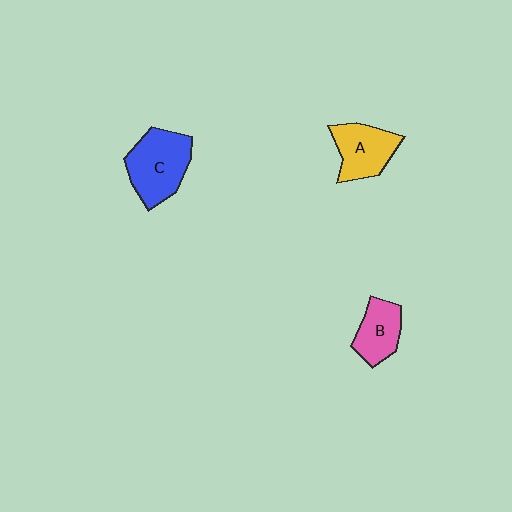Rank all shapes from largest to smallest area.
From largest to smallest: C (blue), A (yellow), B (pink).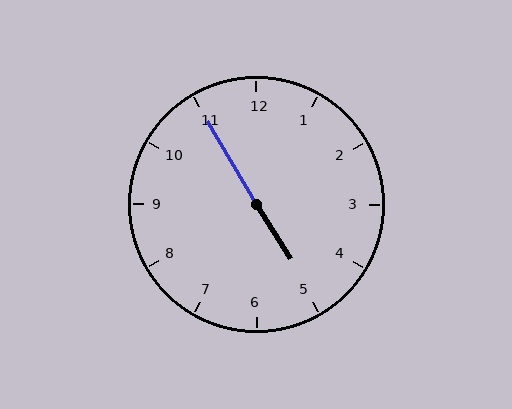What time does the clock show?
4:55.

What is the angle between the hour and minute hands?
Approximately 178 degrees.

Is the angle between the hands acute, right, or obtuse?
It is obtuse.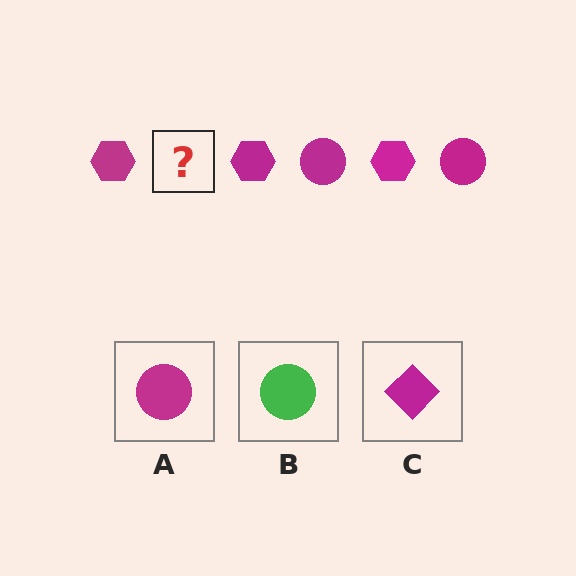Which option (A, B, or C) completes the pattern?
A.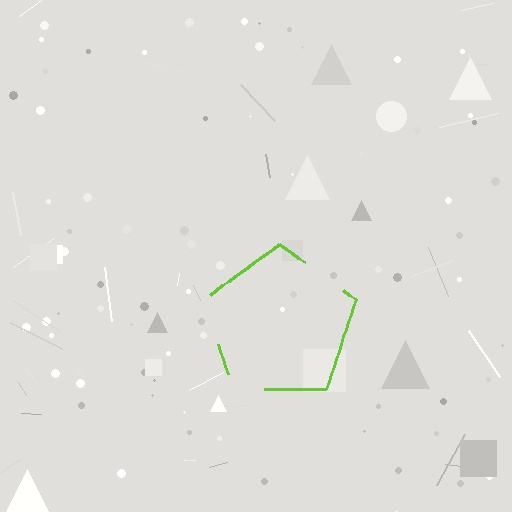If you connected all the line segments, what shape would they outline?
They would outline a pentagon.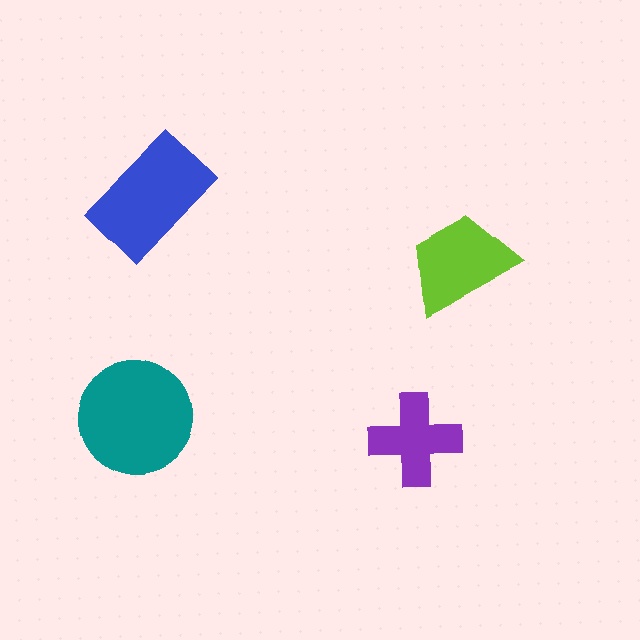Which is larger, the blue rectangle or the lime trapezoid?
The blue rectangle.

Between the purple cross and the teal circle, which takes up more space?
The teal circle.